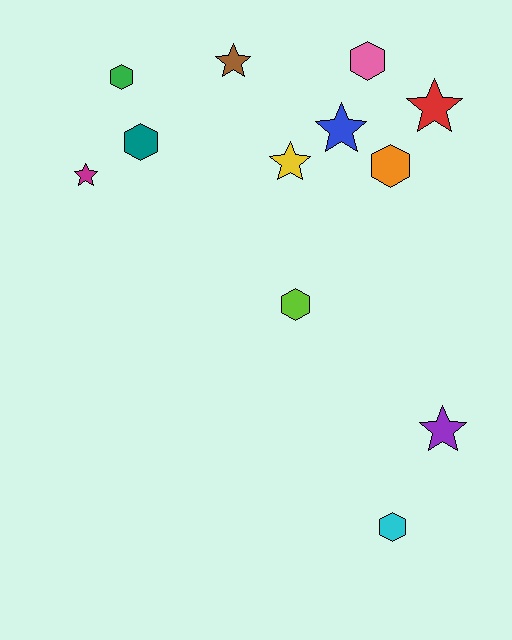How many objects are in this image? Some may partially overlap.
There are 12 objects.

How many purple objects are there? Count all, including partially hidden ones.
There is 1 purple object.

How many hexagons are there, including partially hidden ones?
There are 6 hexagons.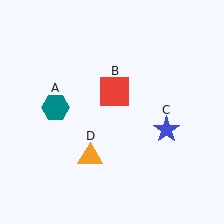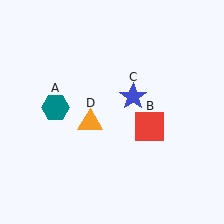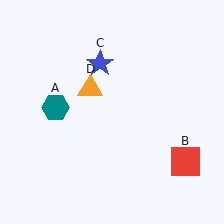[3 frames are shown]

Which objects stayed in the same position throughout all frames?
Teal hexagon (object A) remained stationary.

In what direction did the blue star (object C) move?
The blue star (object C) moved up and to the left.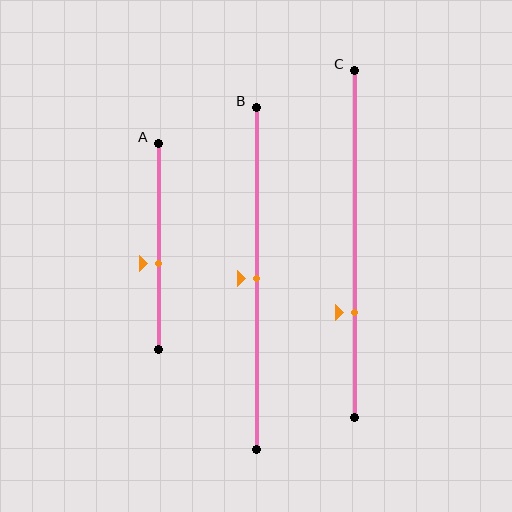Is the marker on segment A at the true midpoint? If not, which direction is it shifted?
No, the marker on segment A is shifted downward by about 8% of the segment length.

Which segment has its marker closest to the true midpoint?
Segment B has its marker closest to the true midpoint.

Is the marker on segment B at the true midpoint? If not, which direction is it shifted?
Yes, the marker on segment B is at the true midpoint.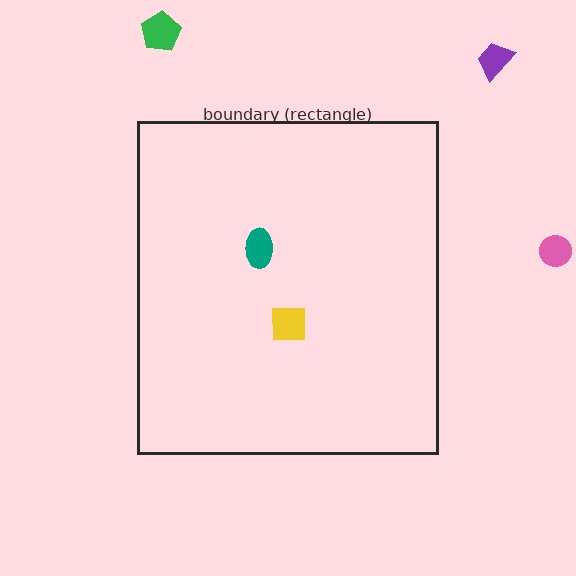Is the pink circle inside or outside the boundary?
Outside.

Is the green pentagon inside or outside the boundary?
Outside.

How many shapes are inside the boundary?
2 inside, 3 outside.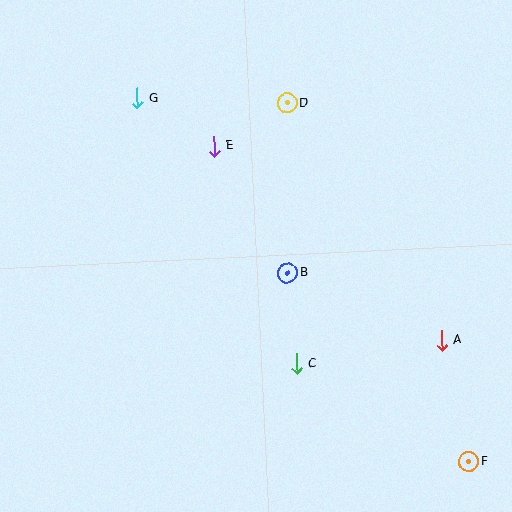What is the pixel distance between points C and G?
The distance between C and G is 310 pixels.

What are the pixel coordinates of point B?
Point B is at (287, 273).